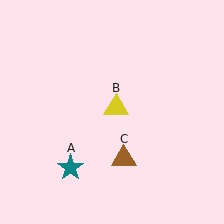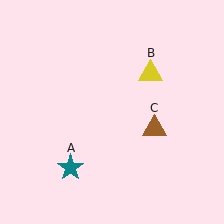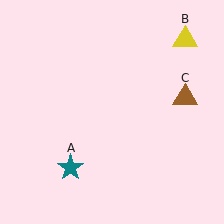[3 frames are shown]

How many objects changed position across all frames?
2 objects changed position: yellow triangle (object B), brown triangle (object C).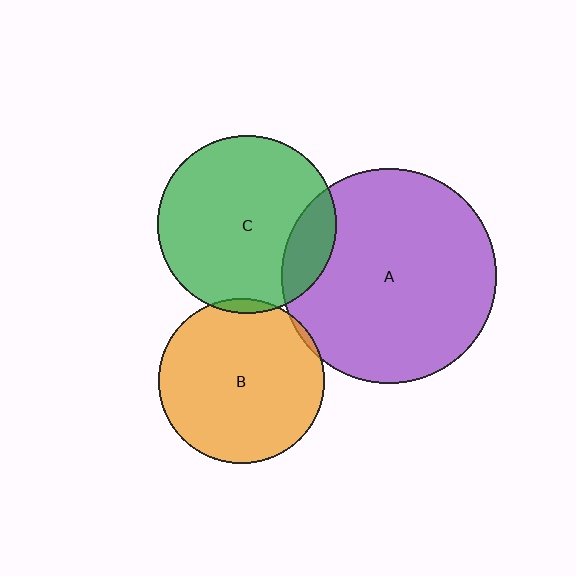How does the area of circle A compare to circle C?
Approximately 1.5 times.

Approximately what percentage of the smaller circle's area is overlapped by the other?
Approximately 15%.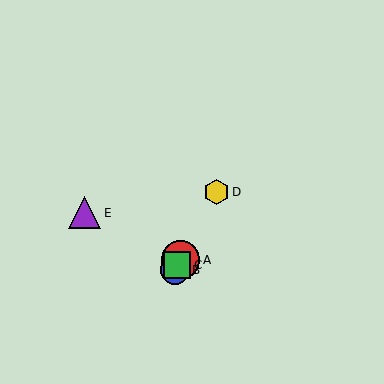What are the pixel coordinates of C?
Object C is at (177, 265).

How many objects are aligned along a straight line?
4 objects (A, B, C, D) are aligned along a straight line.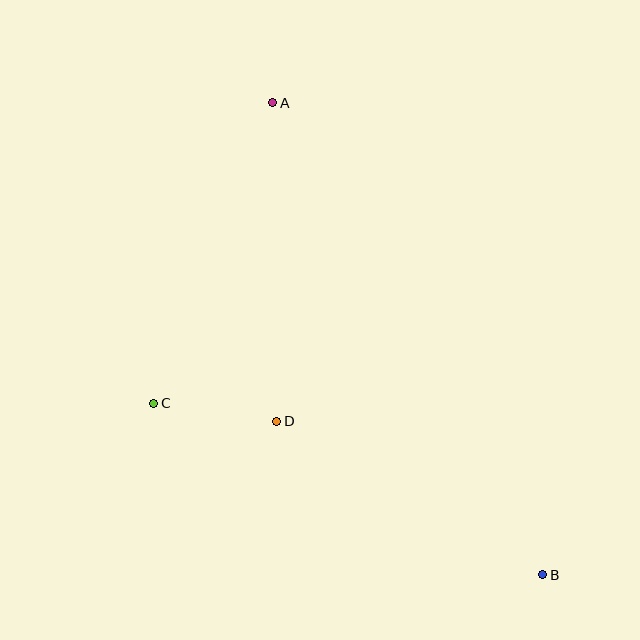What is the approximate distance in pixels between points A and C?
The distance between A and C is approximately 323 pixels.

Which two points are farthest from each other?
Points A and B are farthest from each other.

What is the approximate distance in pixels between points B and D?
The distance between B and D is approximately 307 pixels.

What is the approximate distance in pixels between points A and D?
The distance between A and D is approximately 318 pixels.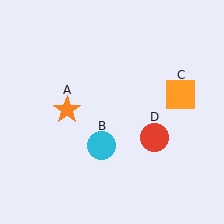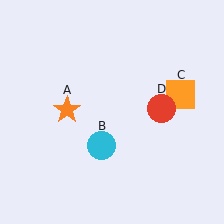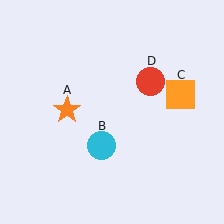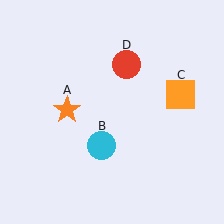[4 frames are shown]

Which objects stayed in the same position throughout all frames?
Orange star (object A) and cyan circle (object B) and orange square (object C) remained stationary.